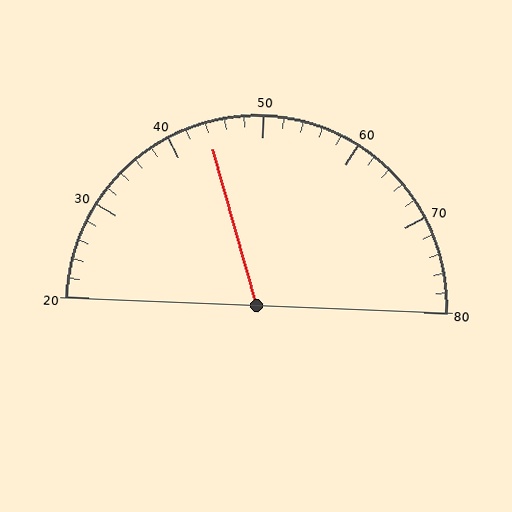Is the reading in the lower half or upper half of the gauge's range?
The reading is in the lower half of the range (20 to 80).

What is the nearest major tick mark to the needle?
The nearest major tick mark is 40.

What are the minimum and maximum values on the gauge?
The gauge ranges from 20 to 80.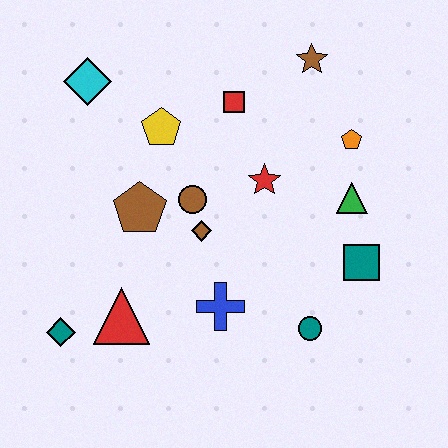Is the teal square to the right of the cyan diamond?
Yes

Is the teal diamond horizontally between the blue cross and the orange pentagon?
No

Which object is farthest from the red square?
The teal diamond is farthest from the red square.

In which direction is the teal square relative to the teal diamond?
The teal square is to the right of the teal diamond.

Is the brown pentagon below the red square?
Yes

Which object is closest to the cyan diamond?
The yellow pentagon is closest to the cyan diamond.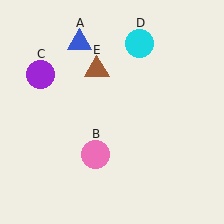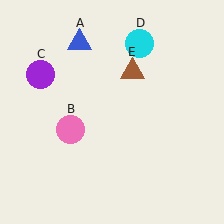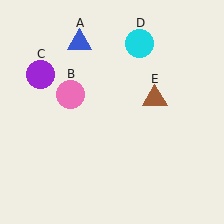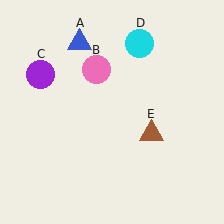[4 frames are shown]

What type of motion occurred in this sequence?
The pink circle (object B), brown triangle (object E) rotated clockwise around the center of the scene.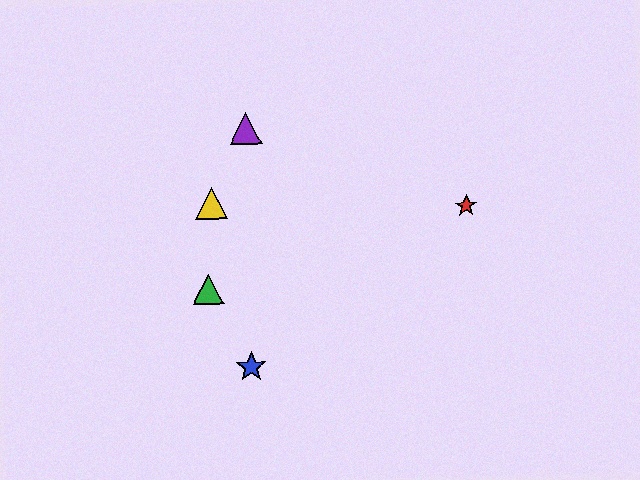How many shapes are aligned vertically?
2 shapes (the blue star, the purple triangle) are aligned vertically.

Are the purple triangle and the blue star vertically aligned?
Yes, both are at x≈245.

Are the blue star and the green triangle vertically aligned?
No, the blue star is at x≈251 and the green triangle is at x≈208.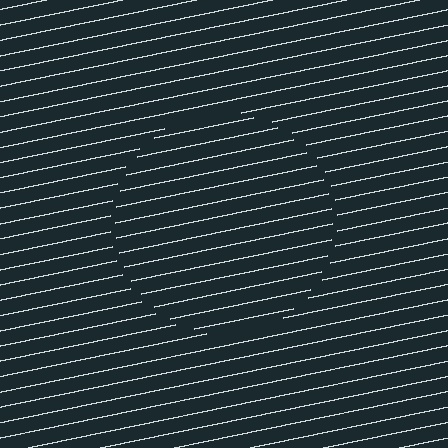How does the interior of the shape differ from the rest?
The interior of the shape contains the same grating, shifted by half a period — the contour is defined by the phase discontinuity where line-ends from the inner and outer gratings abut.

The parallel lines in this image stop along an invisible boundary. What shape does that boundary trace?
An illusory circle. The interior of the shape contains the same grating, shifted by half a period — the contour is defined by the phase discontinuity where line-ends from the inner and outer gratings abut.